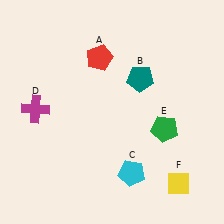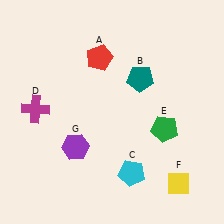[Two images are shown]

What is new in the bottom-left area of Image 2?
A purple hexagon (G) was added in the bottom-left area of Image 2.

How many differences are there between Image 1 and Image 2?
There is 1 difference between the two images.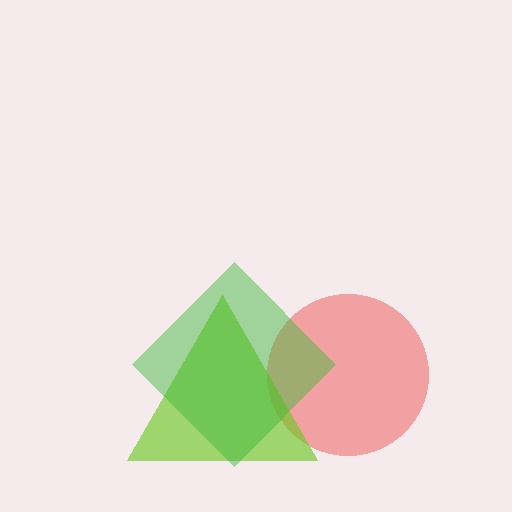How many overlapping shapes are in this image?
There are 3 overlapping shapes in the image.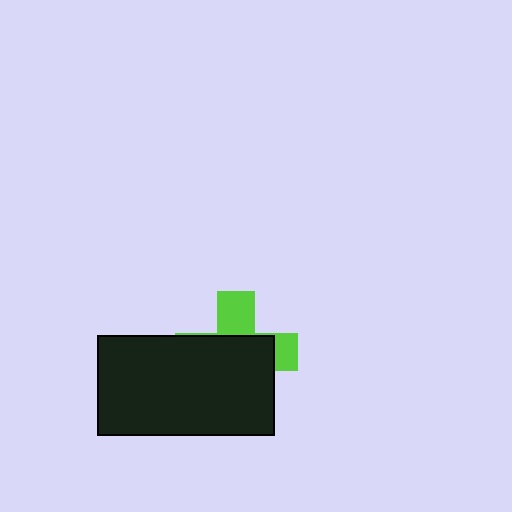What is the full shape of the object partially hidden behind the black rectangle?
The partially hidden object is a lime cross.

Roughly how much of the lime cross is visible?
A small part of it is visible (roughly 34%).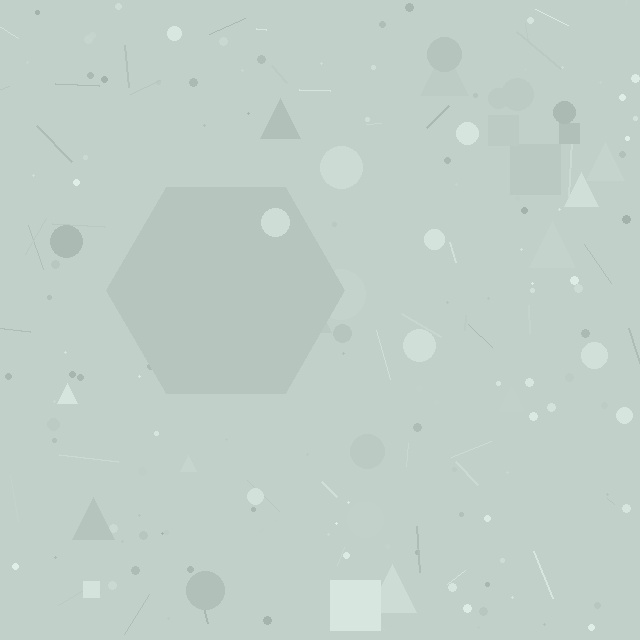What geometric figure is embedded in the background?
A hexagon is embedded in the background.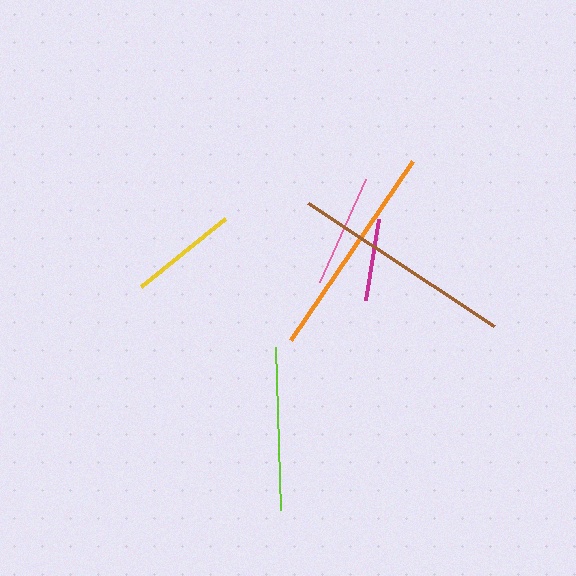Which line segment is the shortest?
The magenta line is the shortest at approximately 81 pixels.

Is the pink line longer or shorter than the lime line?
The lime line is longer than the pink line.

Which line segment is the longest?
The brown line is the longest at approximately 223 pixels.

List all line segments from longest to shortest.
From longest to shortest: brown, orange, lime, pink, yellow, magenta.